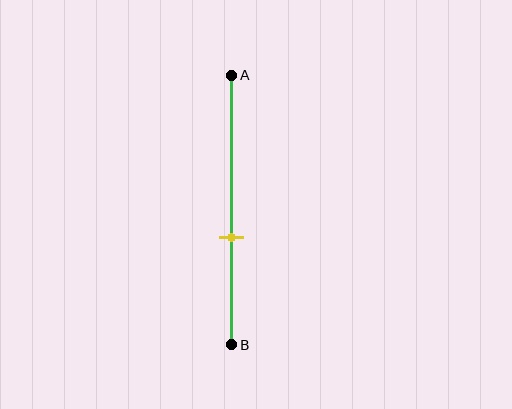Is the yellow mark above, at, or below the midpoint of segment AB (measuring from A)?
The yellow mark is below the midpoint of segment AB.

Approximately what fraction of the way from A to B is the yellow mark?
The yellow mark is approximately 60% of the way from A to B.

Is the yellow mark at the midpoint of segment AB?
No, the mark is at about 60% from A, not at the 50% midpoint.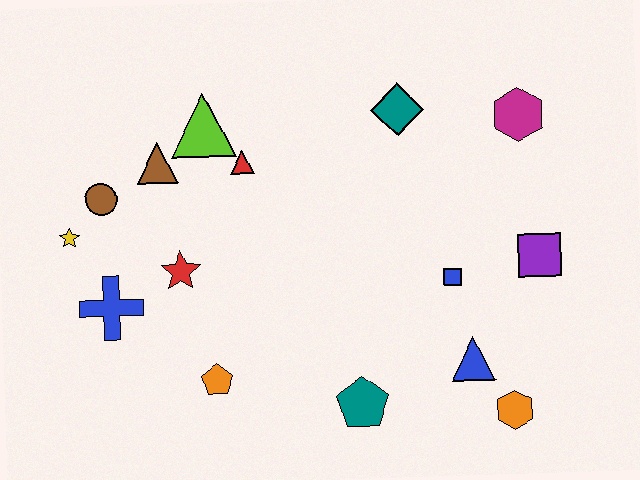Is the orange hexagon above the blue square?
No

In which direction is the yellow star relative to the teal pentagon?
The yellow star is to the left of the teal pentagon.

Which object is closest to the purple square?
The blue square is closest to the purple square.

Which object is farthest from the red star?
The magenta hexagon is farthest from the red star.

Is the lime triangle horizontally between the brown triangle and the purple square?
Yes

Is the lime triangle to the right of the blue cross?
Yes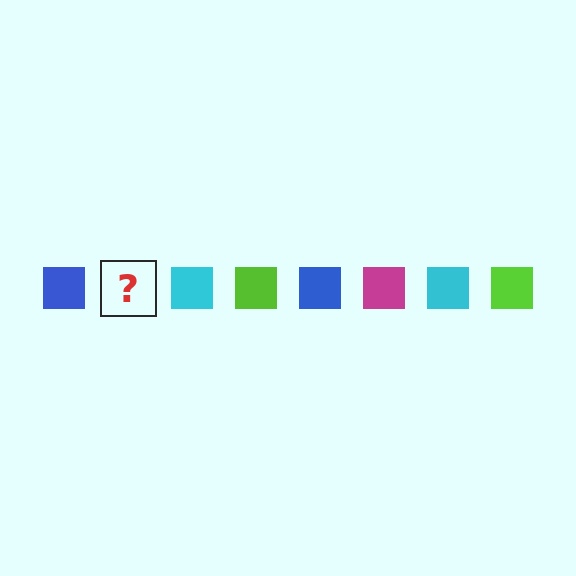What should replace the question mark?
The question mark should be replaced with a magenta square.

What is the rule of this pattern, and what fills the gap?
The rule is that the pattern cycles through blue, magenta, cyan, lime squares. The gap should be filled with a magenta square.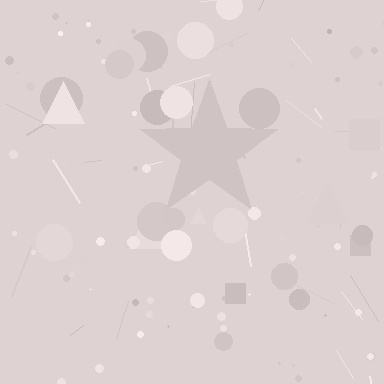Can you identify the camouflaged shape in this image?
The camouflaged shape is a star.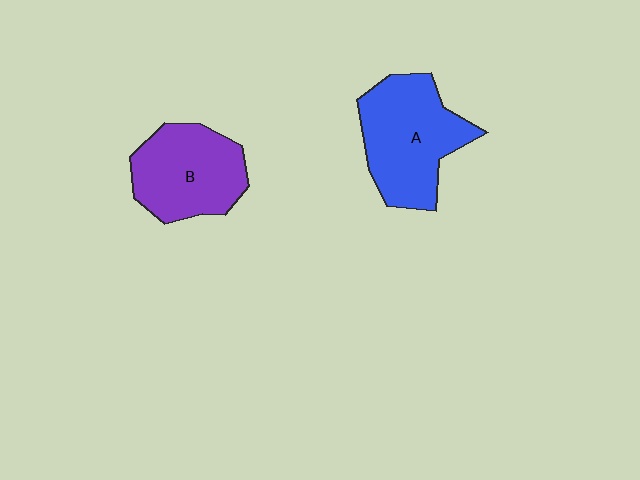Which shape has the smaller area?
Shape B (purple).